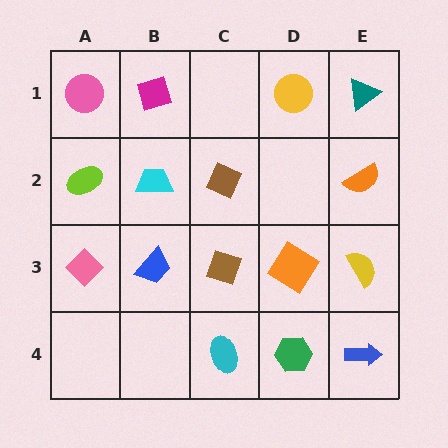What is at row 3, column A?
A pink diamond.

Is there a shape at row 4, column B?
No, that cell is empty.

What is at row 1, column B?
A magenta diamond.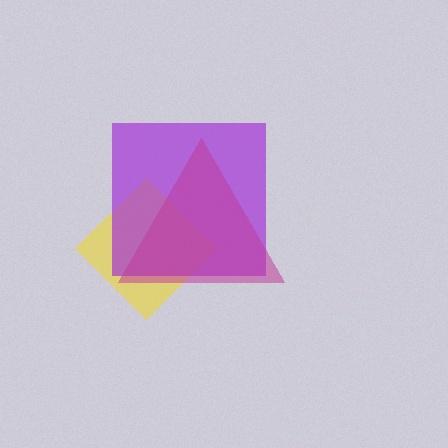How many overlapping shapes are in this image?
There are 3 overlapping shapes in the image.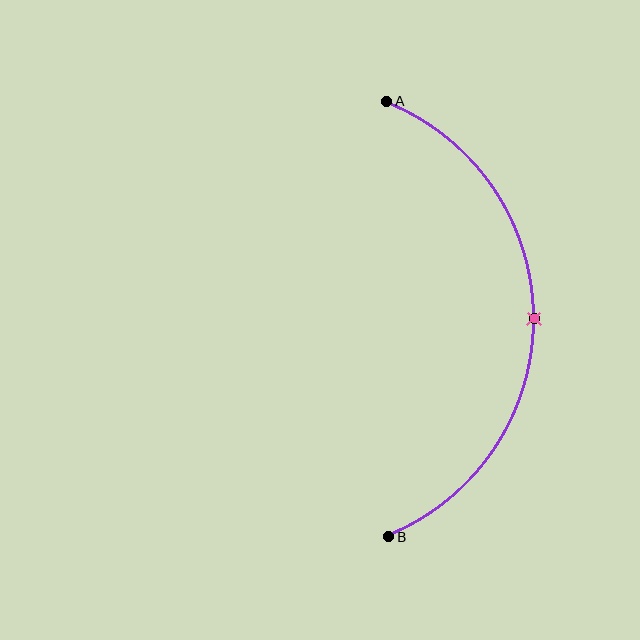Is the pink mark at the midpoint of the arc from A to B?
Yes. The pink mark lies on the arc at equal arc-length from both A and B — it is the arc midpoint.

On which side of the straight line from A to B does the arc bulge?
The arc bulges to the right of the straight line connecting A and B.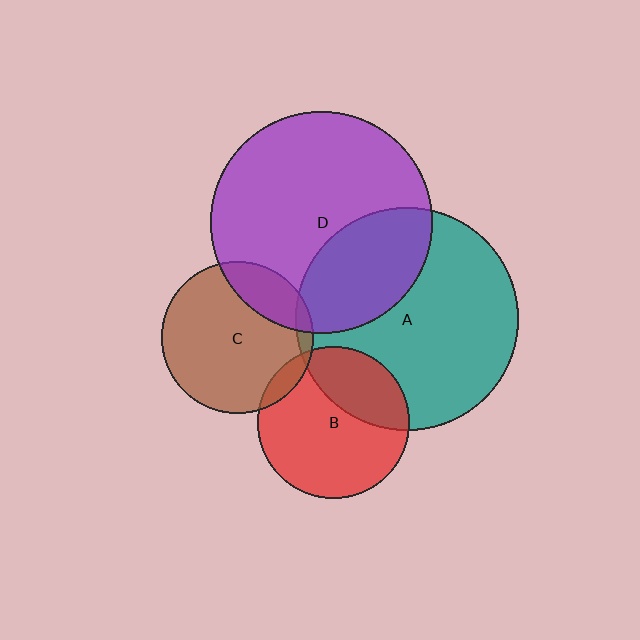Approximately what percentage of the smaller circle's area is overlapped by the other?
Approximately 5%.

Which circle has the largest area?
Circle A (teal).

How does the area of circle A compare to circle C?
Approximately 2.1 times.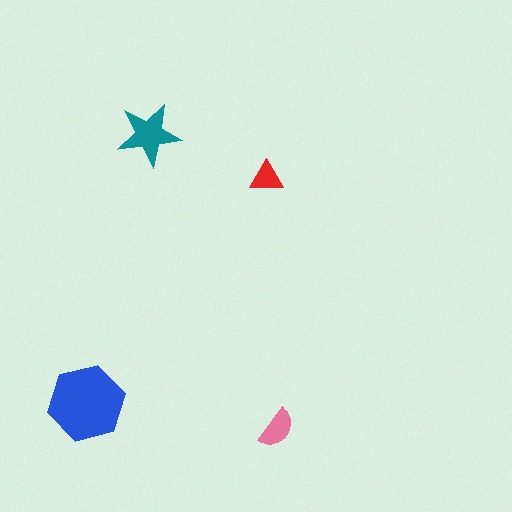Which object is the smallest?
The red triangle.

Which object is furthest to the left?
The blue hexagon is leftmost.